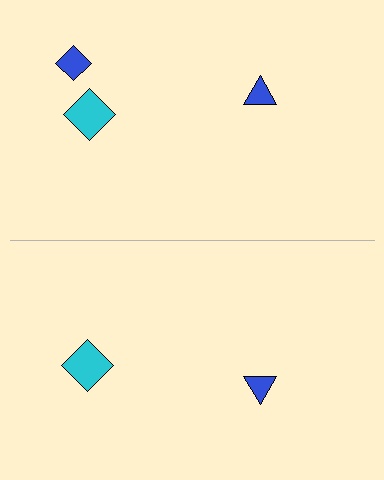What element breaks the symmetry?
A blue diamond is missing from the bottom side.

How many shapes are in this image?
There are 5 shapes in this image.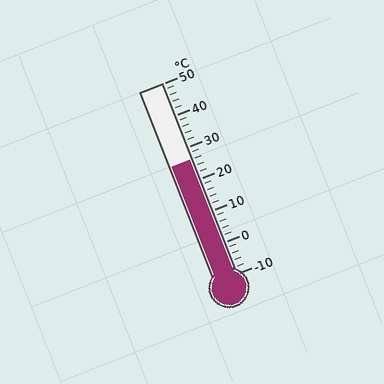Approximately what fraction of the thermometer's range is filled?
The thermometer is filled to approximately 60% of its range.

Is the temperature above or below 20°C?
The temperature is above 20°C.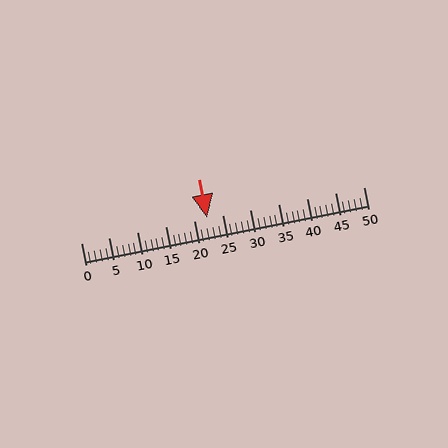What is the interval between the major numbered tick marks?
The major tick marks are spaced 5 units apart.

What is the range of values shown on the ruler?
The ruler shows values from 0 to 50.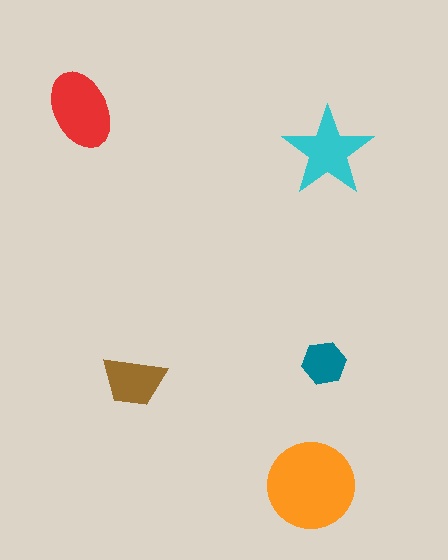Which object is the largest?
The orange circle.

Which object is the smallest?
The teal hexagon.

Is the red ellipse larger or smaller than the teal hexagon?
Larger.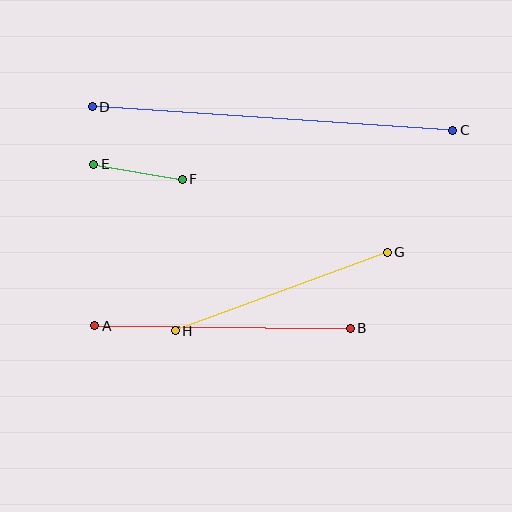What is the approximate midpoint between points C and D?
The midpoint is at approximately (273, 118) pixels.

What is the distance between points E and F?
The distance is approximately 90 pixels.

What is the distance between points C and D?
The distance is approximately 361 pixels.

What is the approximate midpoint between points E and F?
The midpoint is at approximately (138, 172) pixels.